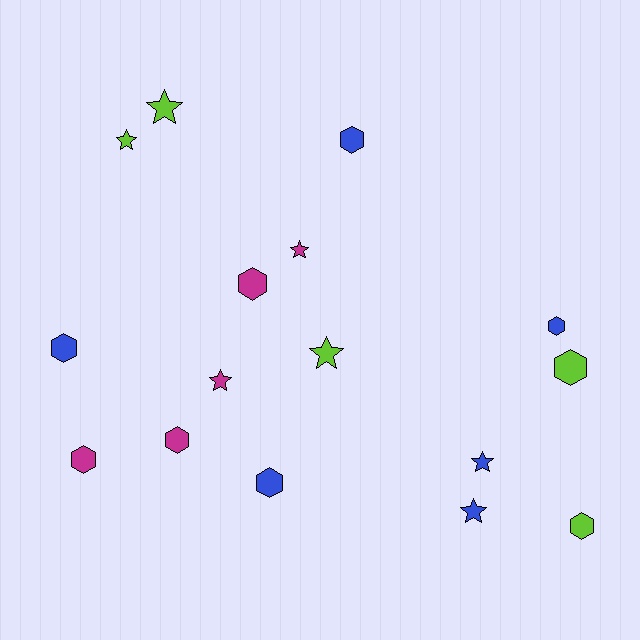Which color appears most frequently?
Blue, with 6 objects.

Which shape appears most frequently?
Hexagon, with 9 objects.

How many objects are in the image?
There are 16 objects.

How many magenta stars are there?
There are 2 magenta stars.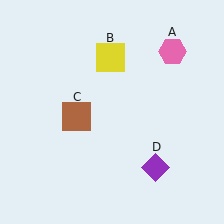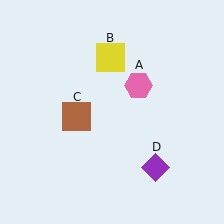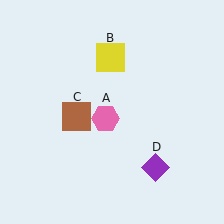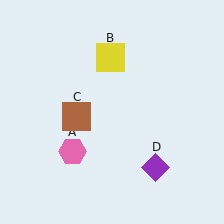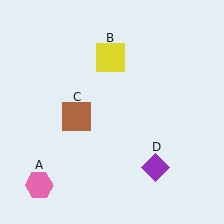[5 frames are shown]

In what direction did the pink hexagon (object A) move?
The pink hexagon (object A) moved down and to the left.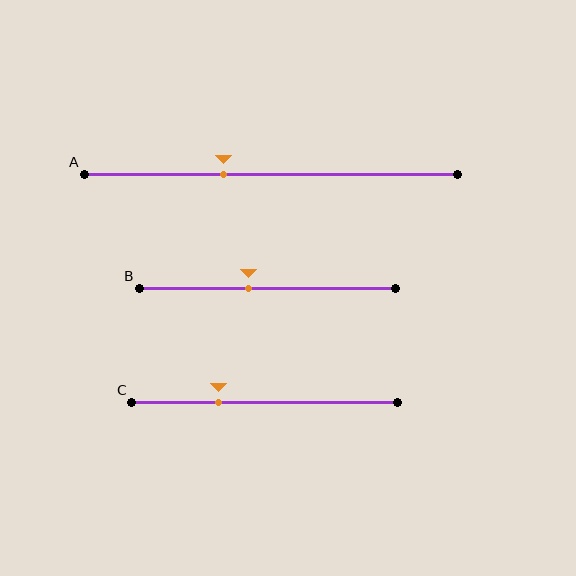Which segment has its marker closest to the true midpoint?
Segment B has its marker closest to the true midpoint.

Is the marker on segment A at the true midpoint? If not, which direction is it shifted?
No, the marker on segment A is shifted to the left by about 13% of the segment length.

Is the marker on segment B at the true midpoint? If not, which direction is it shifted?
No, the marker on segment B is shifted to the left by about 8% of the segment length.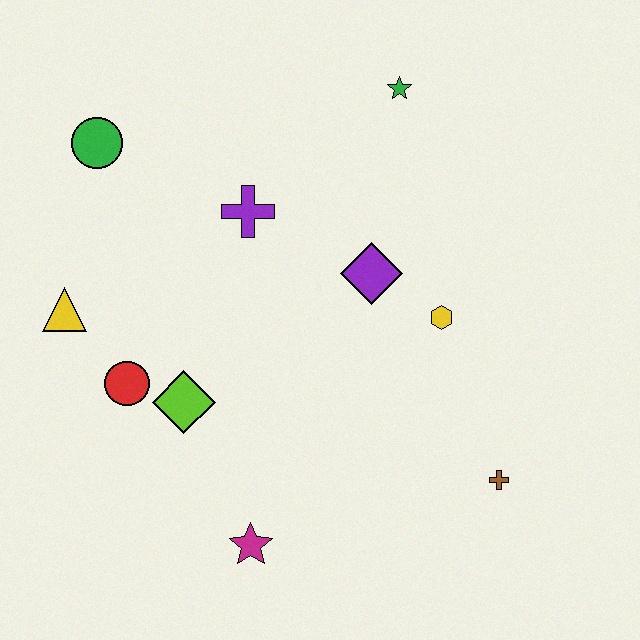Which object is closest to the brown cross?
The yellow hexagon is closest to the brown cross.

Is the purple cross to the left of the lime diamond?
No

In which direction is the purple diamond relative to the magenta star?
The purple diamond is above the magenta star.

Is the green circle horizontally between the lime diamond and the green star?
No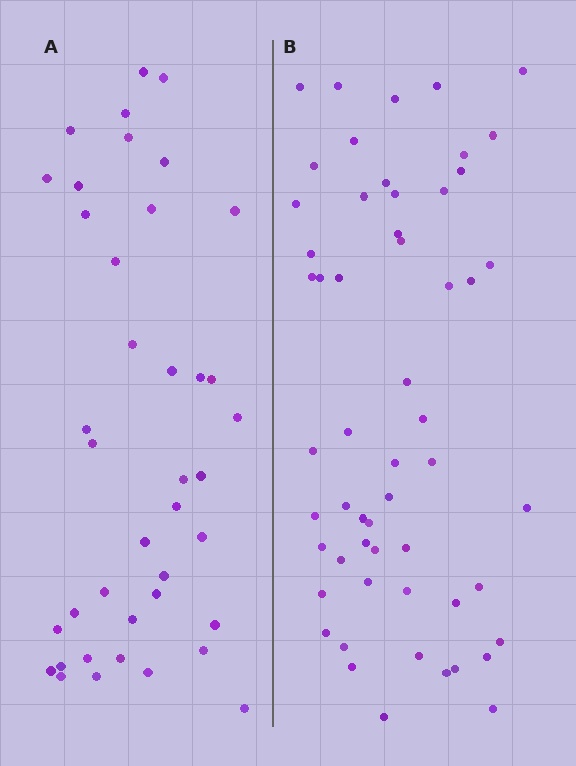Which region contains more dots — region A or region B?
Region B (the right region) has more dots.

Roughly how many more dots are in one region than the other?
Region B has approximately 15 more dots than region A.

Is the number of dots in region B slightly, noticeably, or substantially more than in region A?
Region B has noticeably more, but not dramatically so. The ratio is roughly 1.4 to 1.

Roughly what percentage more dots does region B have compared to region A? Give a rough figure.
About 40% more.